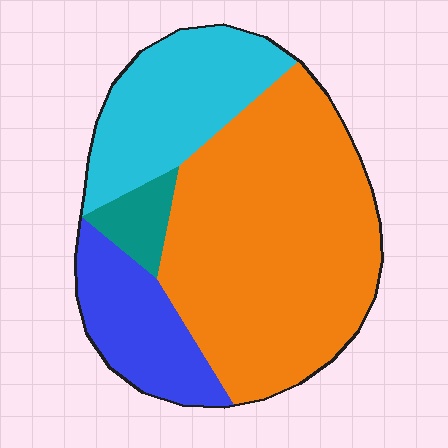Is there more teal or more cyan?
Cyan.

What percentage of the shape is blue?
Blue covers 16% of the shape.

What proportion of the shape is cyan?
Cyan covers 22% of the shape.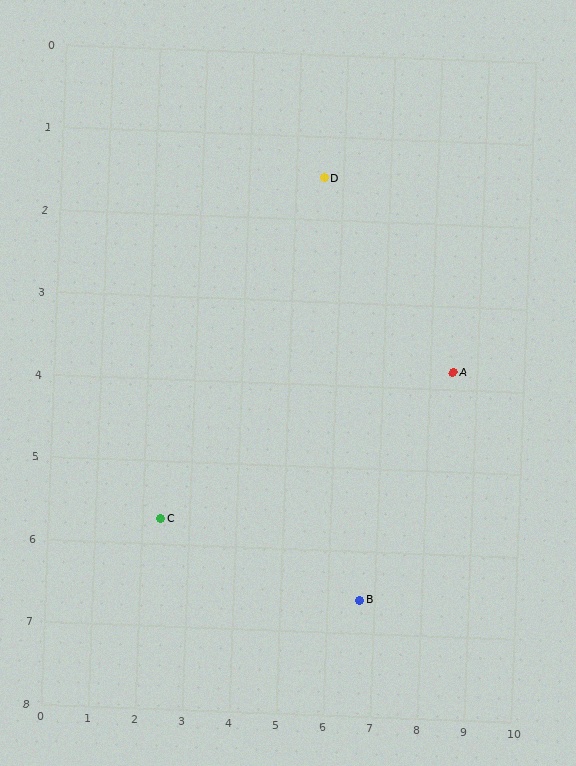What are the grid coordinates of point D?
Point D is at approximately (5.6, 1.5).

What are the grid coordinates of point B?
Point B is at approximately (6.7, 6.6).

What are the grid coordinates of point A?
Point A is at approximately (8.5, 3.8).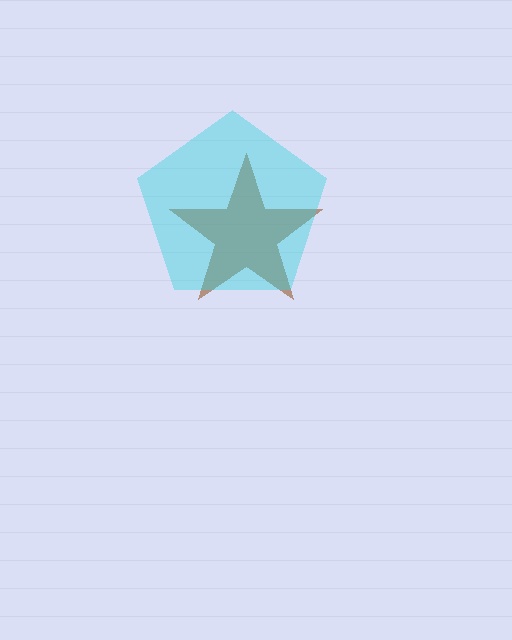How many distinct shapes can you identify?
There are 2 distinct shapes: a brown star, a cyan pentagon.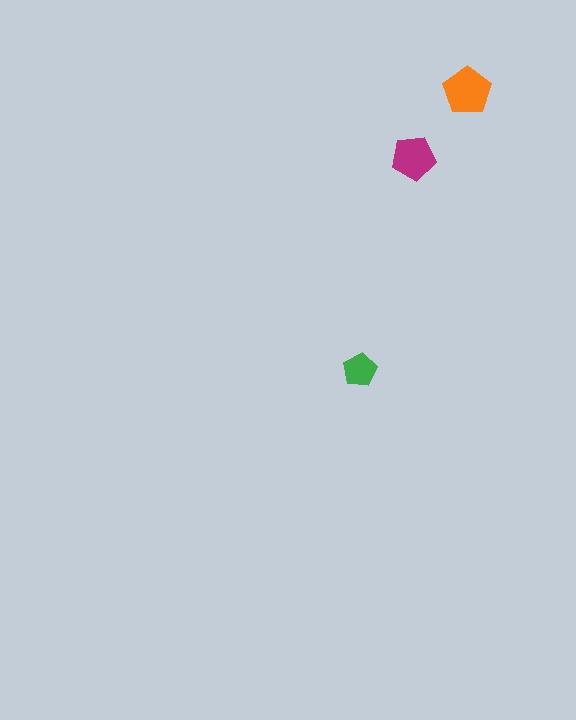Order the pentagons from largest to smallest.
the orange one, the magenta one, the green one.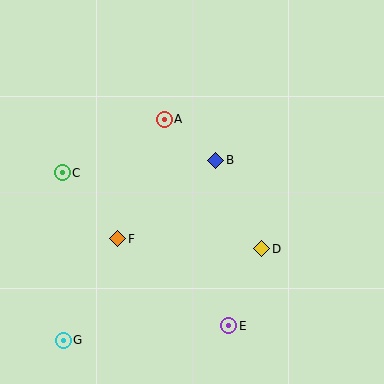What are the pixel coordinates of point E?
Point E is at (229, 326).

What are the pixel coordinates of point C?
Point C is at (62, 173).